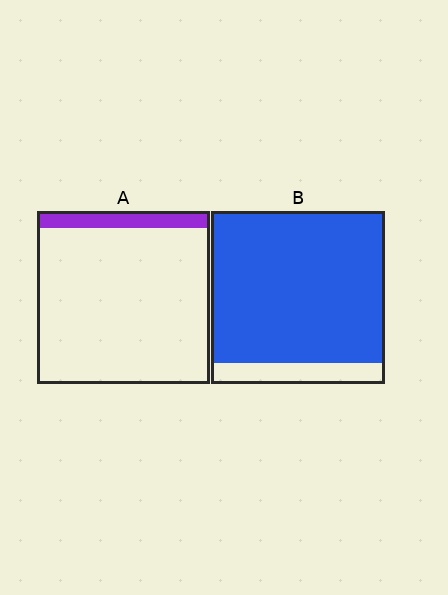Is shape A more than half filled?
No.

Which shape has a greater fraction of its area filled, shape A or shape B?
Shape B.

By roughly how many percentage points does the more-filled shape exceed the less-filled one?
By roughly 80 percentage points (B over A).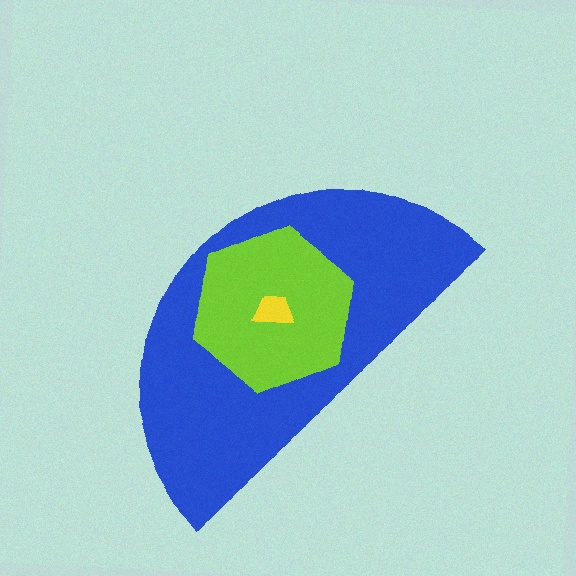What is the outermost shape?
The blue semicircle.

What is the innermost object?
The yellow trapezoid.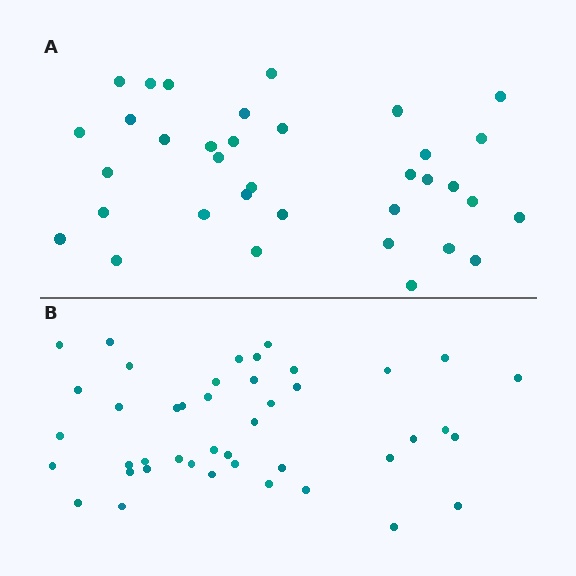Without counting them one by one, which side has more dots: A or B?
Region B (the bottom region) has more dots.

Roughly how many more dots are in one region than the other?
Region B has roughly 8 or so more dots than region A.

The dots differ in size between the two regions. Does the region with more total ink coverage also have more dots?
No. Region A has more total ink coverage because its dots are larger, but region B actually contains more individual dots. Total area can be misleading — the number of items is what matters here.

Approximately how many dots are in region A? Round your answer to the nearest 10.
About 40 dots. (The exact count is 35, which rounds to 40.)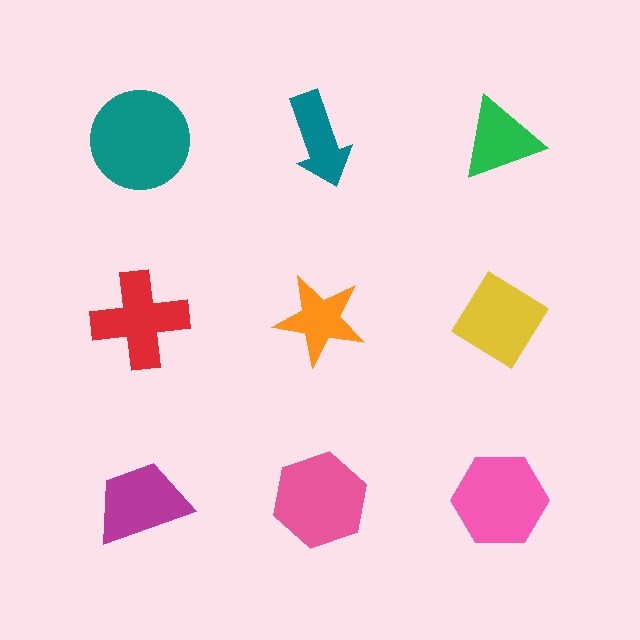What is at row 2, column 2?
An orange star.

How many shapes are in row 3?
3 shapes.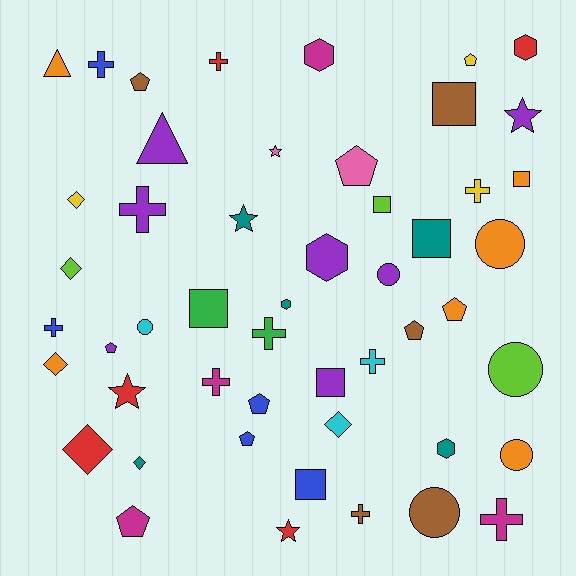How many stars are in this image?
There are 5 stars.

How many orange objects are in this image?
There are 6 orange objects.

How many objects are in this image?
There are 50 objects.